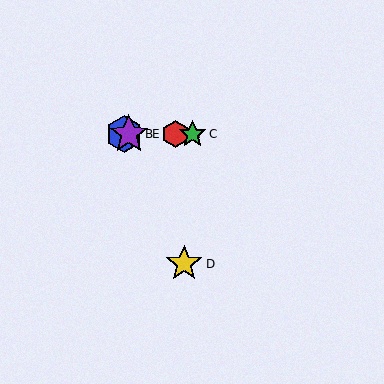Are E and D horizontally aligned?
No, E is at y≈134 and D is at y≈264.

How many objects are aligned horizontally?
4 objects (A, B, C, E) are aligned horizontally.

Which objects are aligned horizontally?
Objects A, B, C, E are aligned horizontally.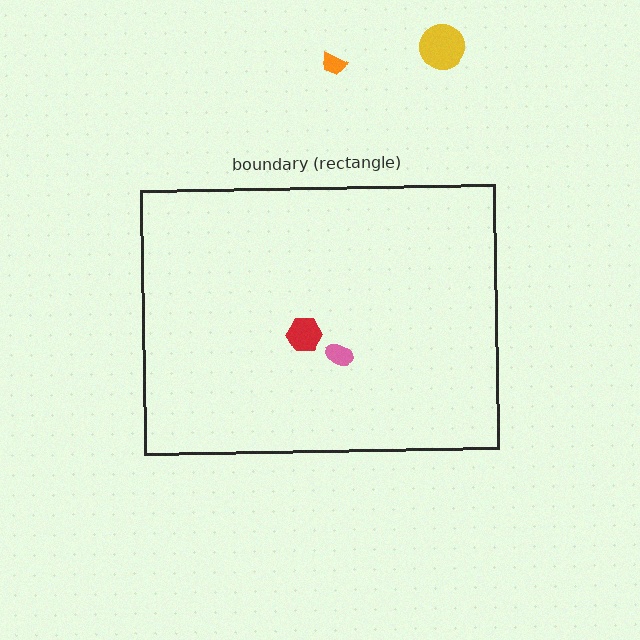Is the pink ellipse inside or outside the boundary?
Inside.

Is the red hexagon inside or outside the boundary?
Inside.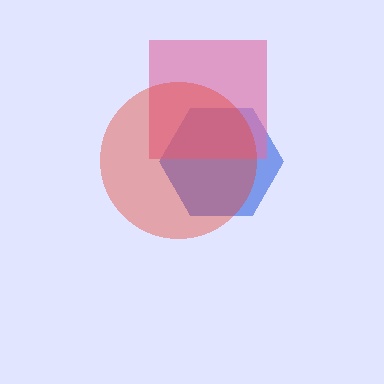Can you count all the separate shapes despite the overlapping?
Yes, there are 3 separate shapes.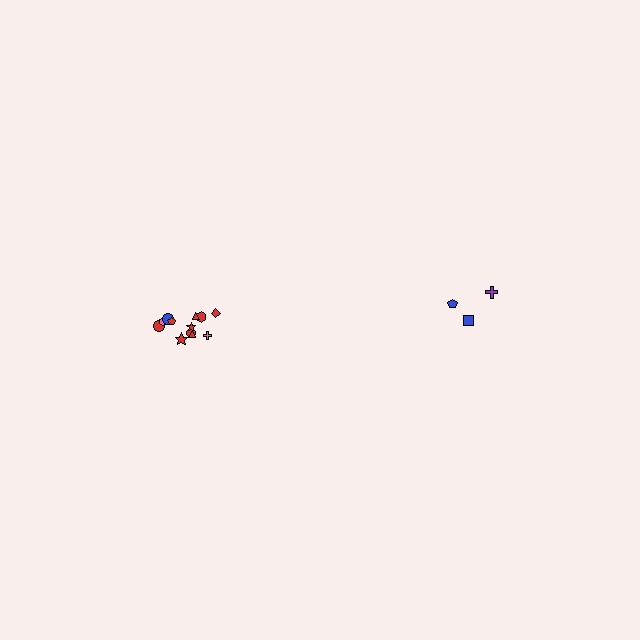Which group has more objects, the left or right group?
The left group.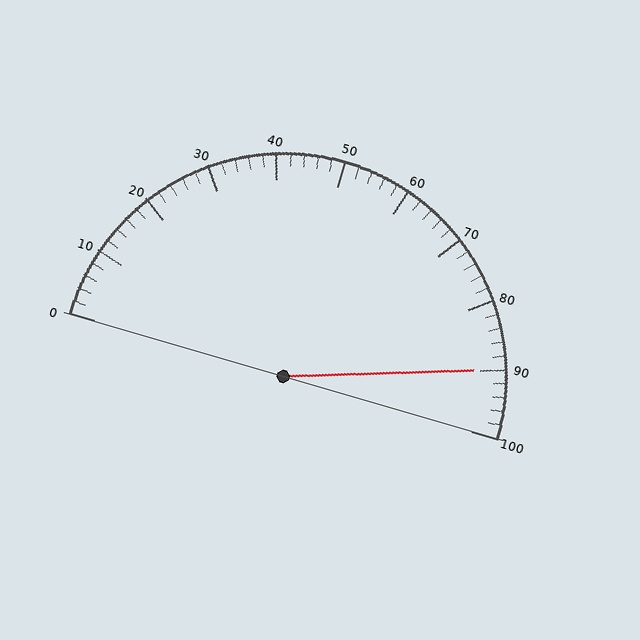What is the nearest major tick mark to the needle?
The nearest major tick mark is 90.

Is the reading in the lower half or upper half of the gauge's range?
The reading is in the upper half of the range (0 to 100).